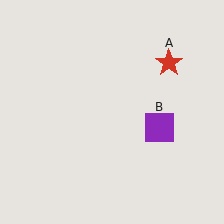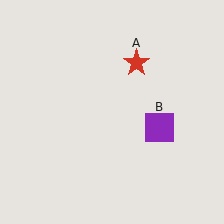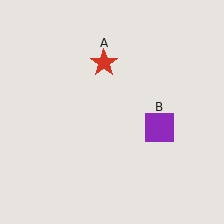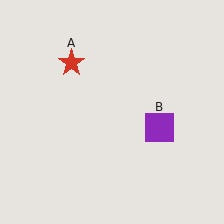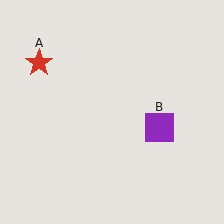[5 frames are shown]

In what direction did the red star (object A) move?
The red star (object A) moved left.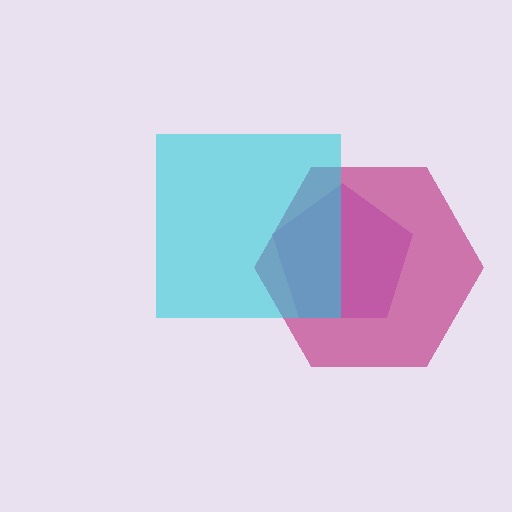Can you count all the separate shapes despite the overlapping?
Yes, there are 3 separate shapes.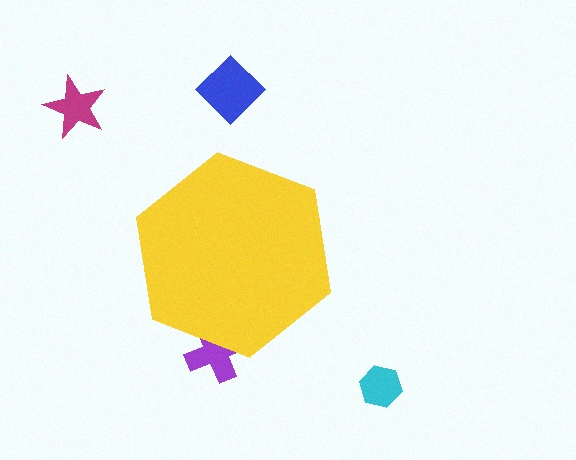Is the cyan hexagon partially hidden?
No, the cyan hexagon is fully visible.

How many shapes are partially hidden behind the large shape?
1 shape is partially hidden.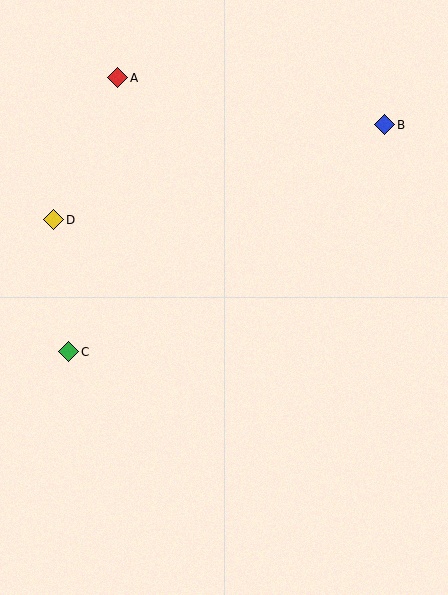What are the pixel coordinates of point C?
Point C is at (69, 352).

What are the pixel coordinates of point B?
Point B is at (385, 125).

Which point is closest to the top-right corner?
Point B is closest to the top-right corner.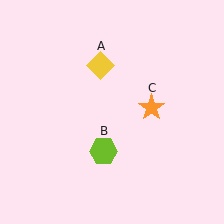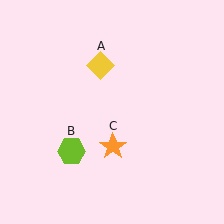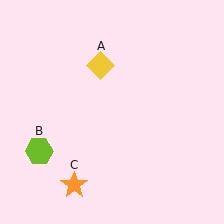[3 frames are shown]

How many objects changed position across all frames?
2 objects changed position: lime hexagon (object B), orange star (object C).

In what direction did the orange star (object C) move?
The orange star (object C) moved down and to the left.